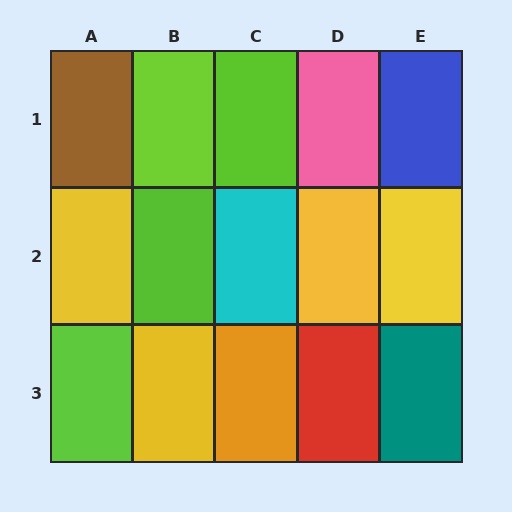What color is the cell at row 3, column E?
Teal.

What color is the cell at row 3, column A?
Lime.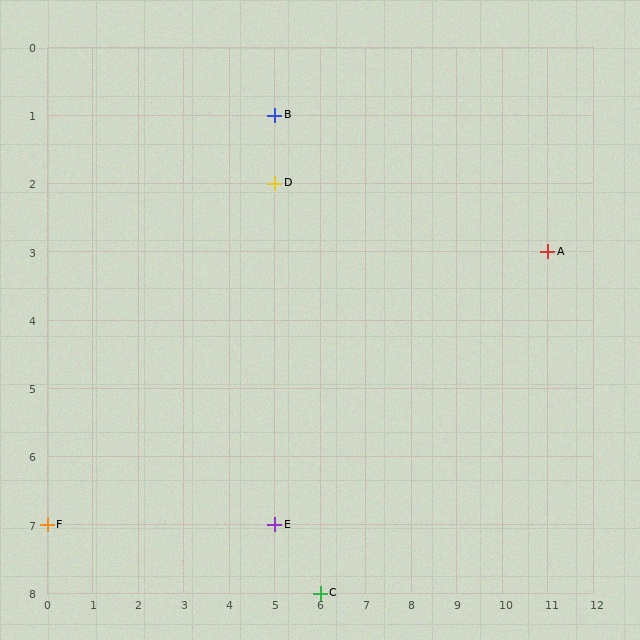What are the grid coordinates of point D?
Point D is at grid coordinates (5, 2).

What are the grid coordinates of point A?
Point A is at grid coordinates (11, 3).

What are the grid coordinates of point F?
Point F is at grid coordinates (0, 7).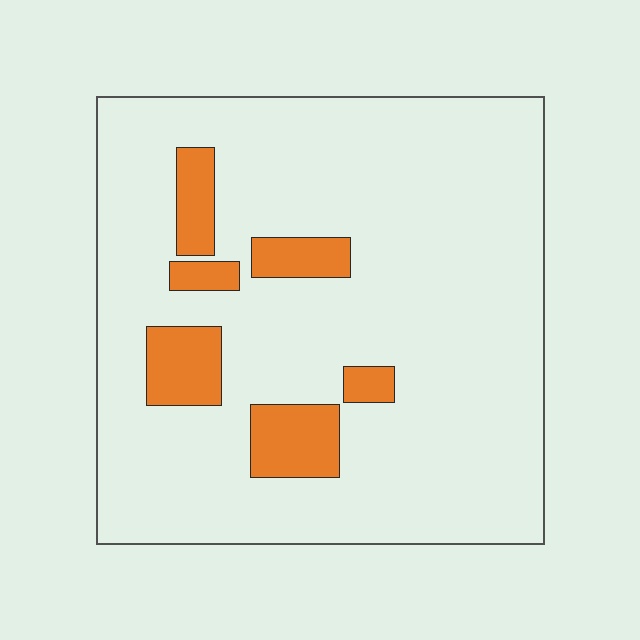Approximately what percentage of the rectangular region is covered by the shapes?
Approximately 10%.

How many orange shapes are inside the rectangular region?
6.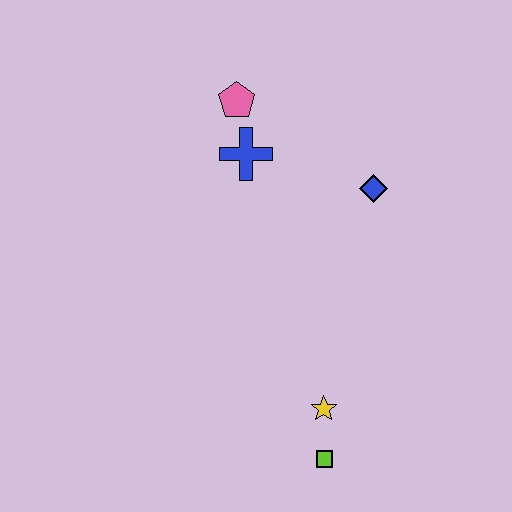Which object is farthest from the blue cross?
The lime square is farthest from the blue cross.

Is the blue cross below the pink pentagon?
Yes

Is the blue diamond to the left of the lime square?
No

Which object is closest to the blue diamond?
The blue cross is closest to the blue diamond.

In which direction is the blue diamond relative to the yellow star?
The blue diamond is above the yellow star.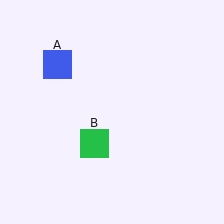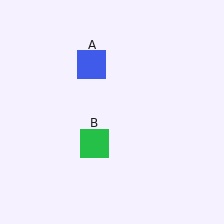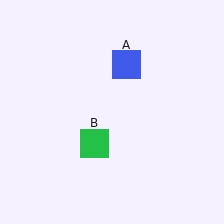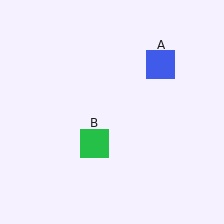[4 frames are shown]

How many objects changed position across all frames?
1 object changed position: blue square (object A).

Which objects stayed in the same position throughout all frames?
Green square (object B) remained stationary.